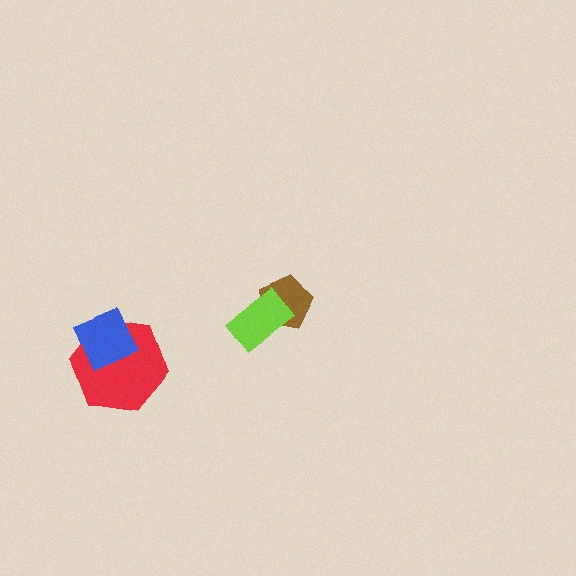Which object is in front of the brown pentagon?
The lime rectangle is in front of the brown pentagon.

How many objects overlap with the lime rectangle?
1 object overlaps with the lime rectangle.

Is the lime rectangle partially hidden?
No, no other shape covers it.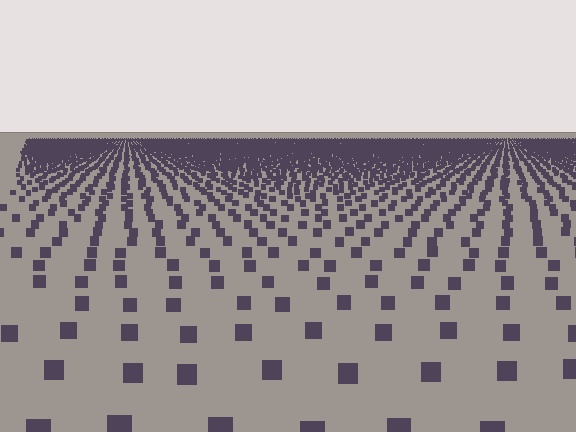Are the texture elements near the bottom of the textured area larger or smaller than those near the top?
Larger. Near the bottom, elements are closer to the viewer and appear at a bigger on-screen size.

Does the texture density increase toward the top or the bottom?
Density increases toward the top.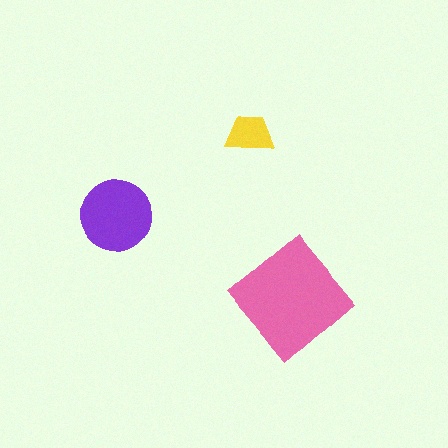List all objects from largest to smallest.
The pink diamond, the purple circle, the yellow trapezoid.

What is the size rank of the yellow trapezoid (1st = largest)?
3rd.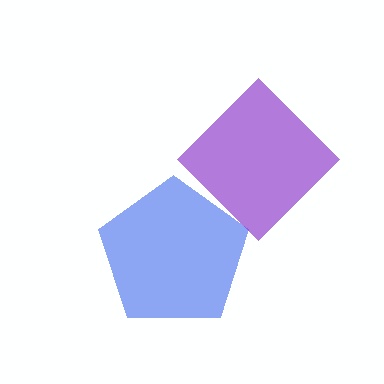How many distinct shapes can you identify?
There are 2 distinct shapes: a blue pentagon, a purple diamond.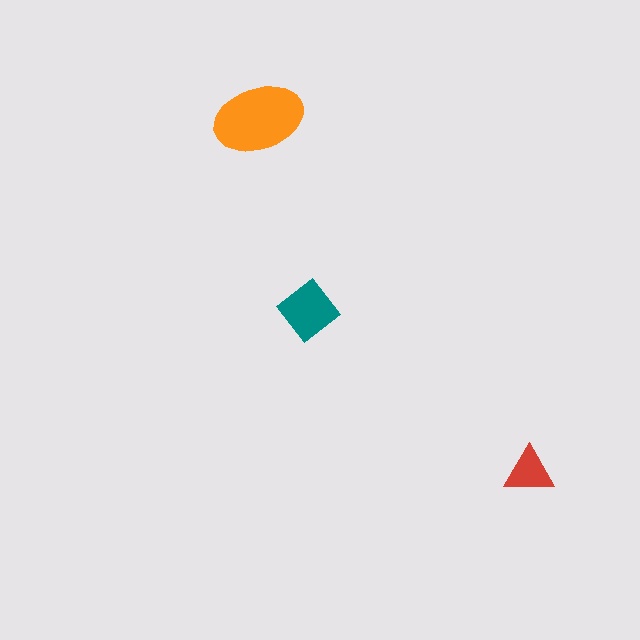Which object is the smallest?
The red triangle.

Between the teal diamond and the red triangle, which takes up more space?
The teal diamond.